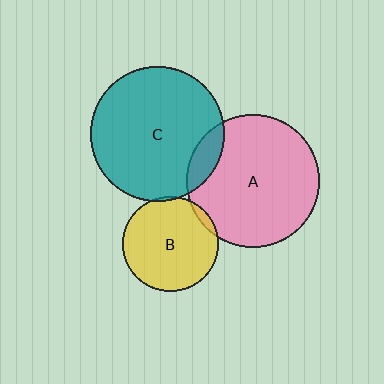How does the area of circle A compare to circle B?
Approximately 1.9 times.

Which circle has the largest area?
Circle C (teal).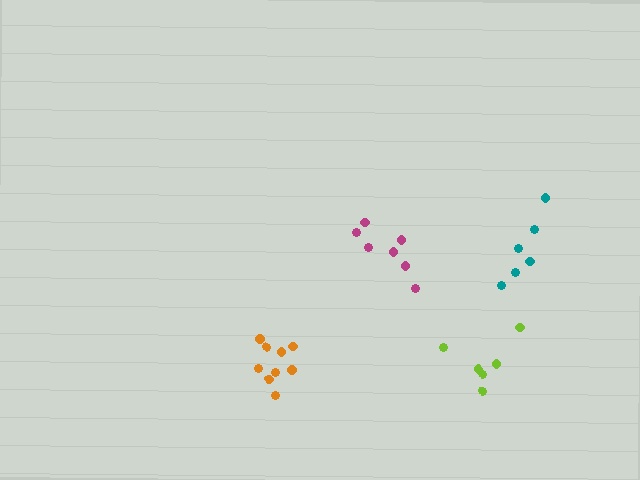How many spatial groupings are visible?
There are 4 spatial groupings.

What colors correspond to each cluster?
The clusters are colored: orange, magenta, teal, lime.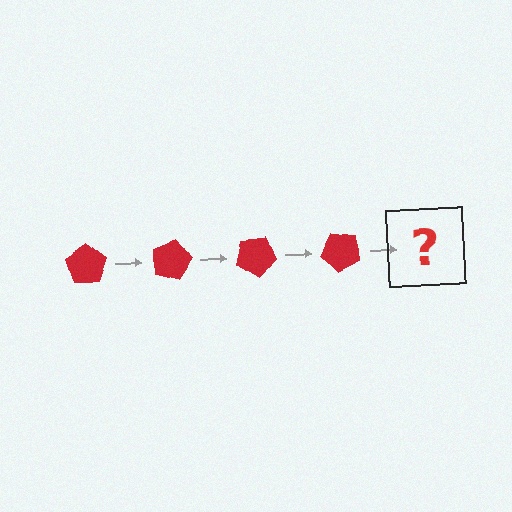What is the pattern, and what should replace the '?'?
The pattern is that the pentagon rotates 15 degrees each step. The '?' should be a red pentagon rotated 60 degrees.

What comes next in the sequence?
The next element should be a red pentagon rotated 60 degrees.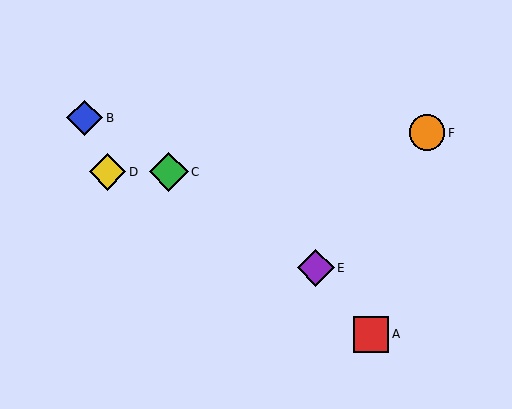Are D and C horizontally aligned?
Yes, both are at y≈172.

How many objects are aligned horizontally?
2 objects (C, D) are aligned horizontally.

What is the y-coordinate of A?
Object A is at y≈334.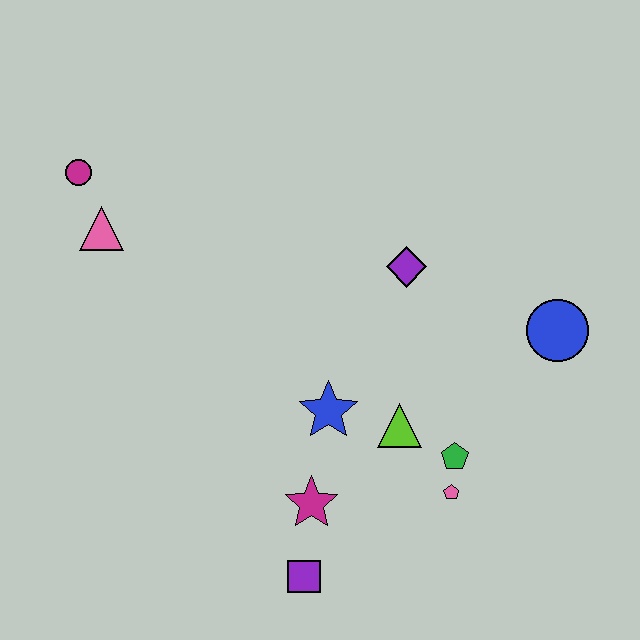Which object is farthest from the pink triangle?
The blue circle is farthest from the pink triangle.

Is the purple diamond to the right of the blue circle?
No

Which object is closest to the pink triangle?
The magenta circle is closest to the pink triangle.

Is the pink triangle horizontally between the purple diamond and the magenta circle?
Yes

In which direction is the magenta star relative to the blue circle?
The magenta star is to the left of the blue circle.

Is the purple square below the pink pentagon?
Yes